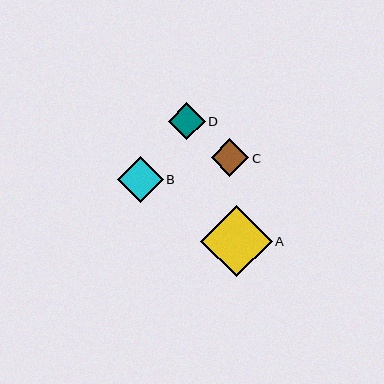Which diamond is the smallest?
Diamond D is the smallest with a size of approximately 37 pixels.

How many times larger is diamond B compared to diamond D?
Diamond B is approximately 1.2 times the size of diamond D.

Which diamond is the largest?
Diamond A is the largest with a size of approximately 72 pixels.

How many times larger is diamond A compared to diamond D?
Diamond A is approximately 1.9 times the size of diamond D.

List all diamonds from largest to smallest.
From largest to smallest: A, B, C, D.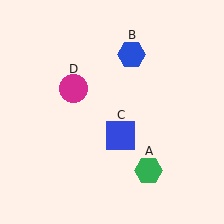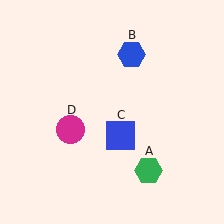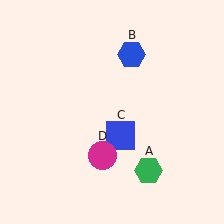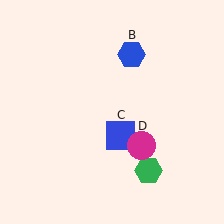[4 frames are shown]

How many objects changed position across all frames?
1 object changed position: magenta circle (object D).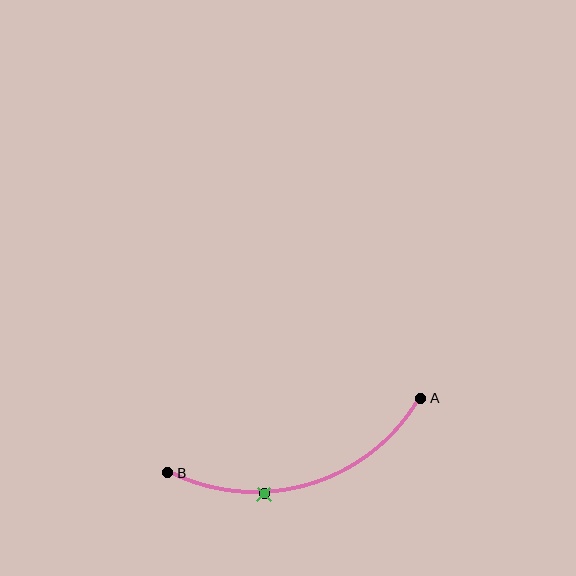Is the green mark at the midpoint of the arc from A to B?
No. The green mark lies on the arc but is closer to endpoint B. The arc midpoint would be at the point on the curve equidistant along the arc from both A and B.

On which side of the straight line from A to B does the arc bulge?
The arc bulges below the straight line connecting A and B.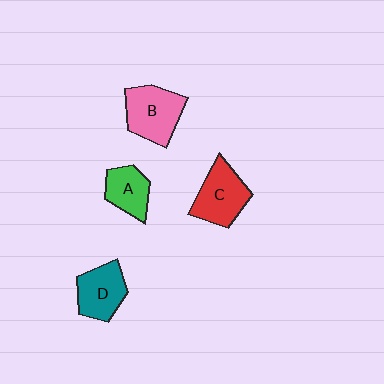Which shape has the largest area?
Shape B (pink).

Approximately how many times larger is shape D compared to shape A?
Approximately 1.2 times.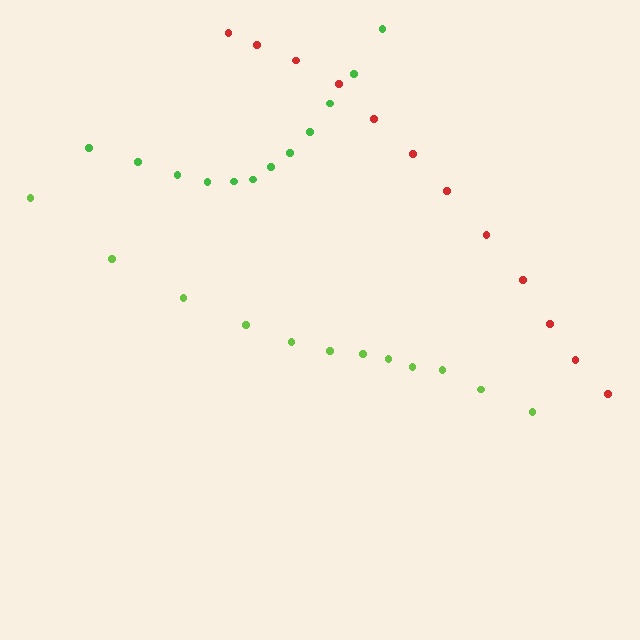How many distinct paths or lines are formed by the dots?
There are 3 distinct paths.